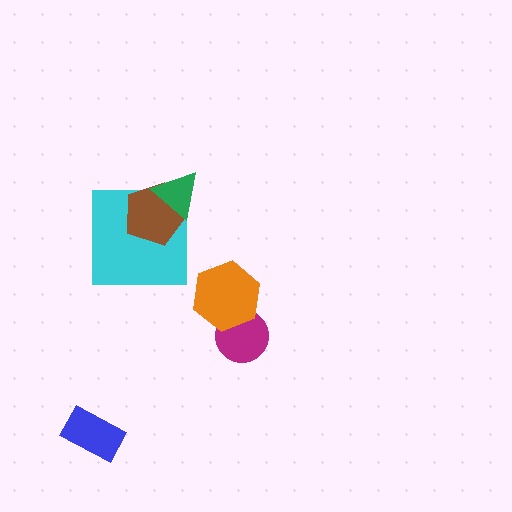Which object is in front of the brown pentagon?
The green triangle is in front of the brown pentagon.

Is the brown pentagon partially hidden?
Yes, it is partially covered by another shape.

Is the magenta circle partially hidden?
Yes, it is partially covered by another shape.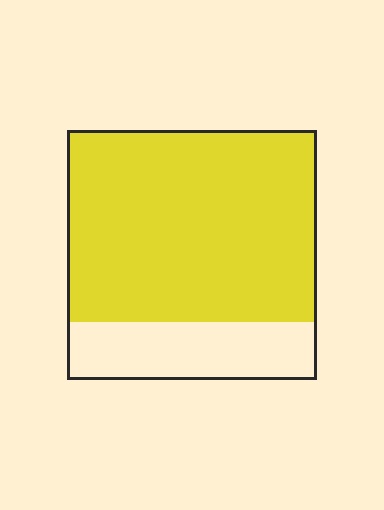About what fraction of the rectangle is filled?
About three quarters (3/4).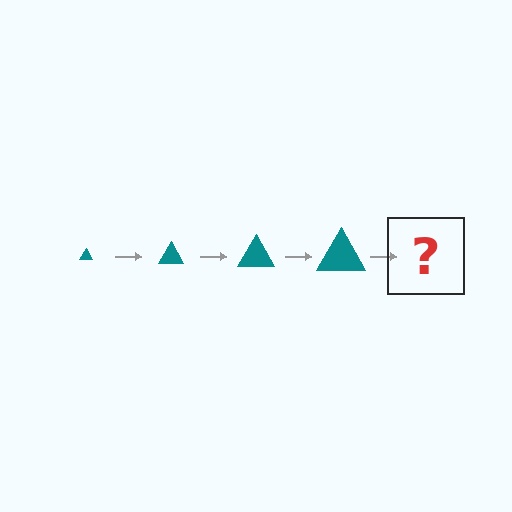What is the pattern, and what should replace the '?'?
The pattern is that the triangle gets progressively larger each step. The '?' should be a teal triangle, larger than the previous one.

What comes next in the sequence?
The next element should be a teal triangle, larger than the previous one.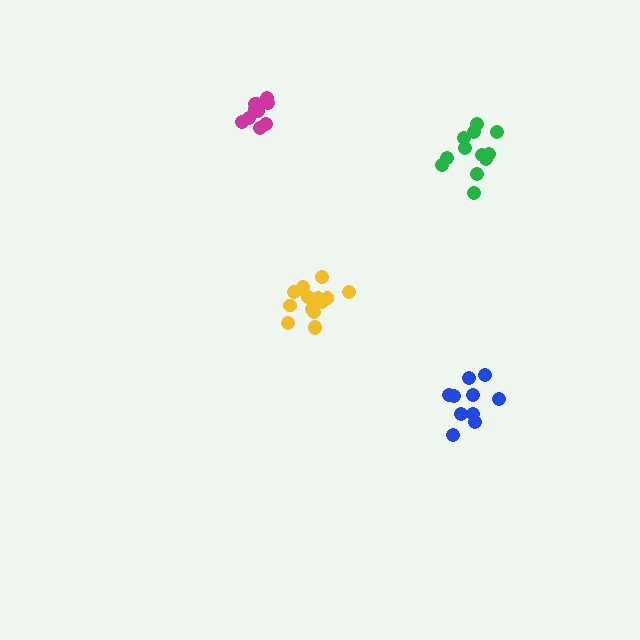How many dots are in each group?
Group 1: 10 dots, Group 2: 12 dots, Group 3: 15 dots, Group 4: 10 dots (47 total).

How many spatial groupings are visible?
There are 4 spatial groupings.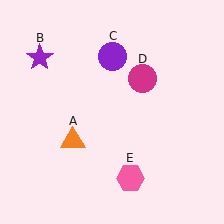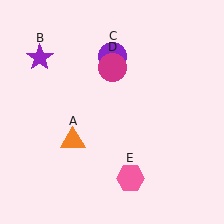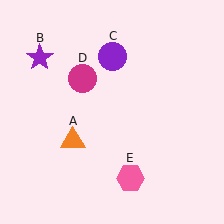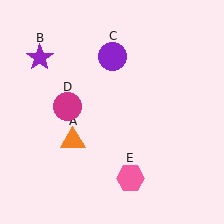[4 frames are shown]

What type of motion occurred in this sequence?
The magenta circle (object D) rotated counterclockwise around the center of the scene.